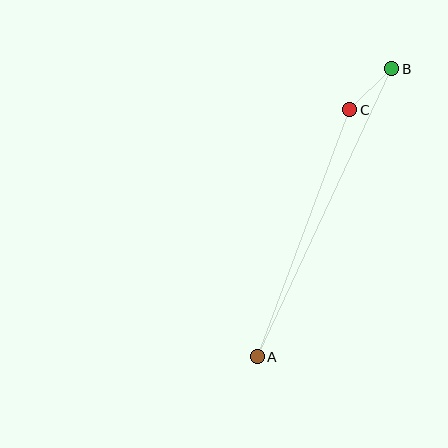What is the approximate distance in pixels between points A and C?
The distance between A and C is approximately 263 pixels.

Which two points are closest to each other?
Points B and C are closest to each other.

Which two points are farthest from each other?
Points A and B are farthest from each other.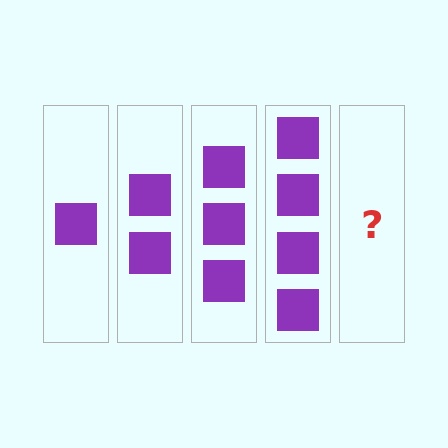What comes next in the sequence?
The next element should be 5 squares.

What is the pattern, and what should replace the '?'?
The pattern is that each step adds one more square. The '?' should be 5 squares.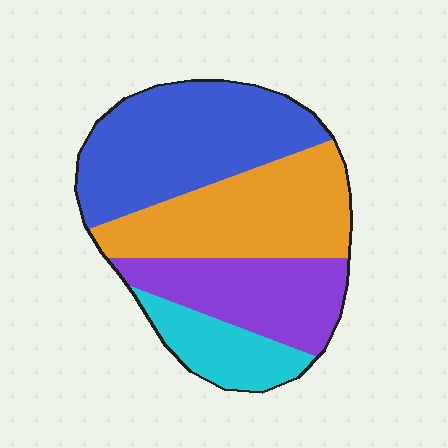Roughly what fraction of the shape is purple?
Purple covers about 20% of the shape.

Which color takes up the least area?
Cyan, at roughly 15%.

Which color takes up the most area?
Blue, at roughly 35%.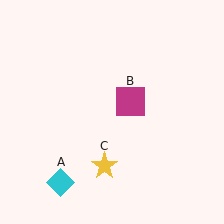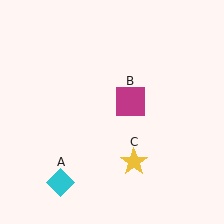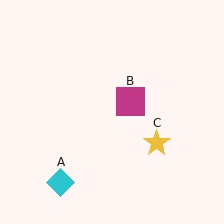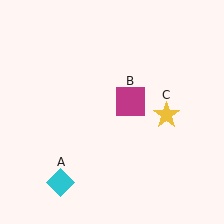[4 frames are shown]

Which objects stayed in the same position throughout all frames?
Cyan diamond (object A) and magenta square (object B) remained stationary.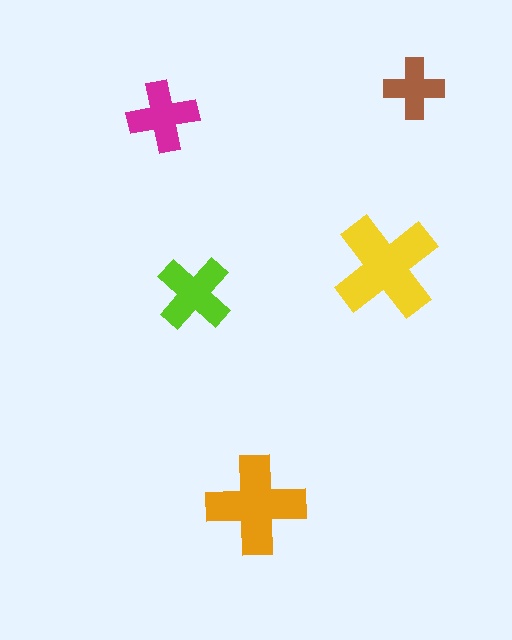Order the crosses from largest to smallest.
the yellow one, the orange one, the lime one, the magenta one, the brown one.